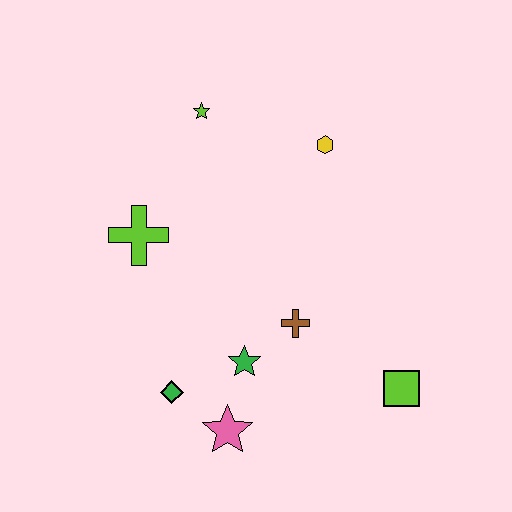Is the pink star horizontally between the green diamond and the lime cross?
No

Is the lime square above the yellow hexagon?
No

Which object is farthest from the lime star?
The lime square is farthest from the lime star.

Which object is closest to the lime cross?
The lime star is closest to the lime cross.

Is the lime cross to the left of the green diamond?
Yes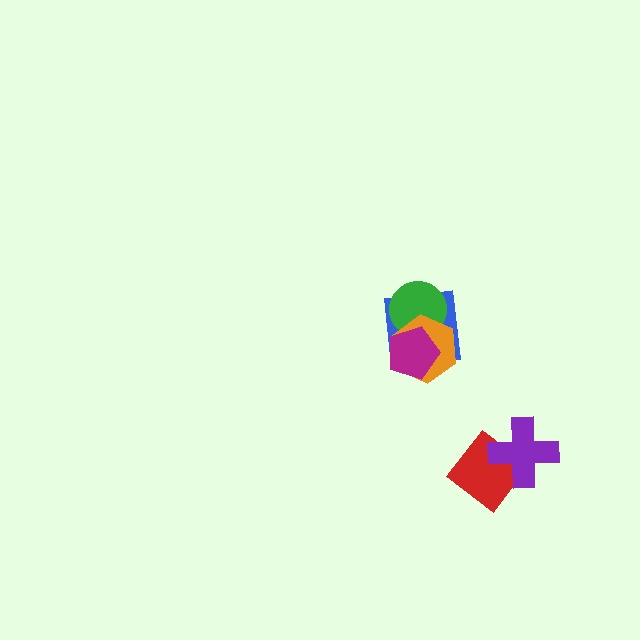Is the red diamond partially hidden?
Yes, it is partially covered by another shape.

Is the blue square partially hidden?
Yes, it is partially covered by another shape.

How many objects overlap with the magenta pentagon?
3 objects overlap with the magenta pentagon.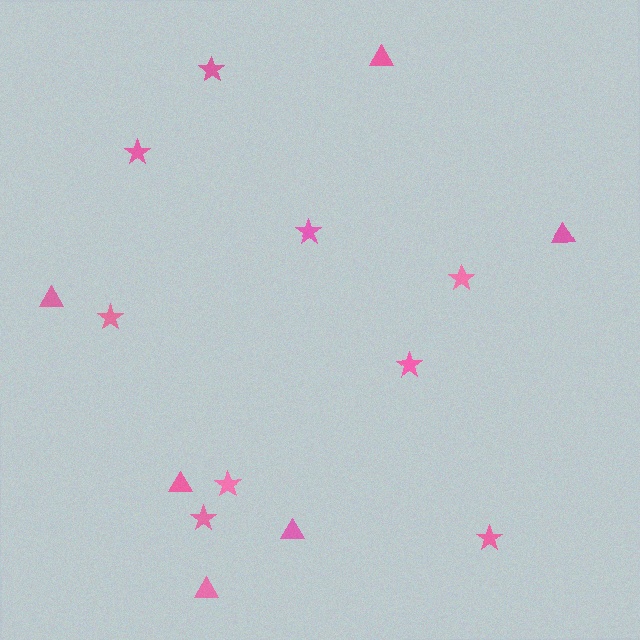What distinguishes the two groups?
There are 2 groups: one group of stars (9) and one group of triangles (6).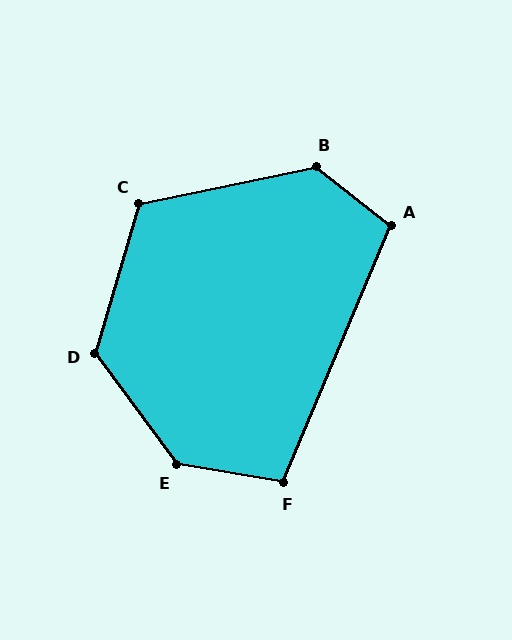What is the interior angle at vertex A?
Approximately 106 degrees (obtuse).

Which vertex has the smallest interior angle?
F, at approximately 103 degrees.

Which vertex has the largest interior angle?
E, at approximately 136 degrees.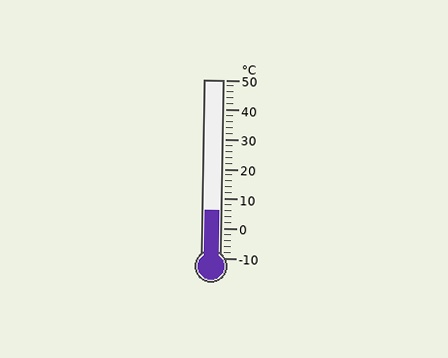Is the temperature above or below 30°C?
The temperature is below 30°C.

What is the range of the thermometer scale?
The thermometer scale ranges from -10°C to 50°C.